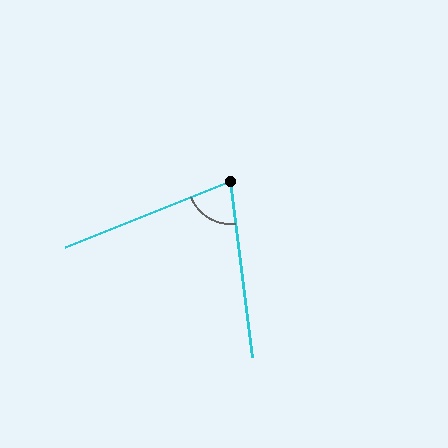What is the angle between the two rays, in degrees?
Approximately 76 degrees.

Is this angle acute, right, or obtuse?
It is acute.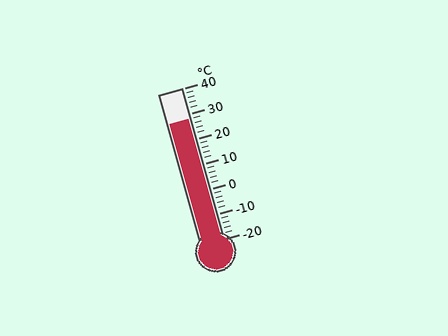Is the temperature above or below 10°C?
The temperature is above 10°C.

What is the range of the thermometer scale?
The thermometer scale ranges from -20°C to 40°C.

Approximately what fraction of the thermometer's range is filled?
The thermometer is filled to approximately 80% of its range.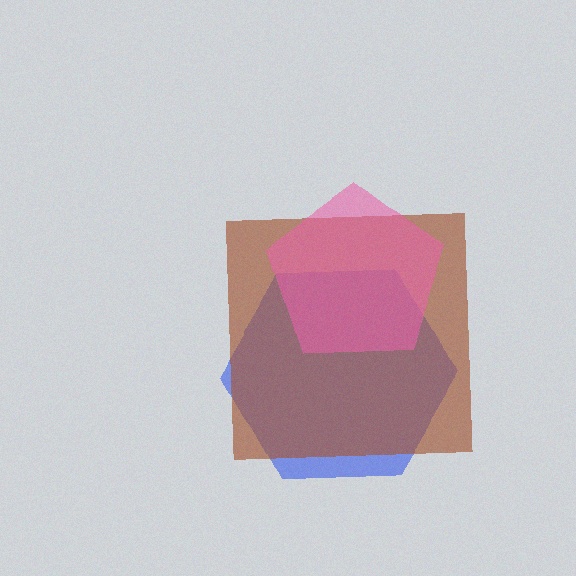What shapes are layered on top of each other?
The layered shapes are: a blue hexagon, a brown square, a pink pentagon.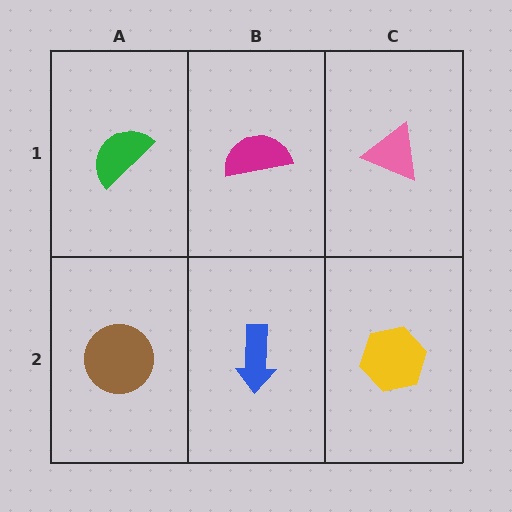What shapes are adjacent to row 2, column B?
A magenta semicircle (row 1, column B), a brown circle (row 2, column A), a yellow hexagon (row 2, column C).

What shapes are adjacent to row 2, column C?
A pink triangle (row 1, column C), a blue arrow (row 2, column B).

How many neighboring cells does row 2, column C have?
2.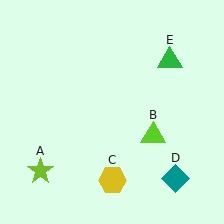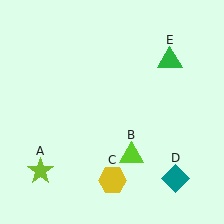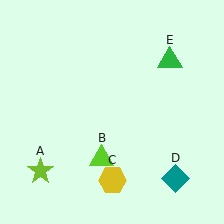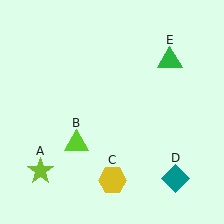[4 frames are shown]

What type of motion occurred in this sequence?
The lime triangle (object B) rotated clockwise around the center of the scene.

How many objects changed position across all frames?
1 object changed position: lime triangle (object B).